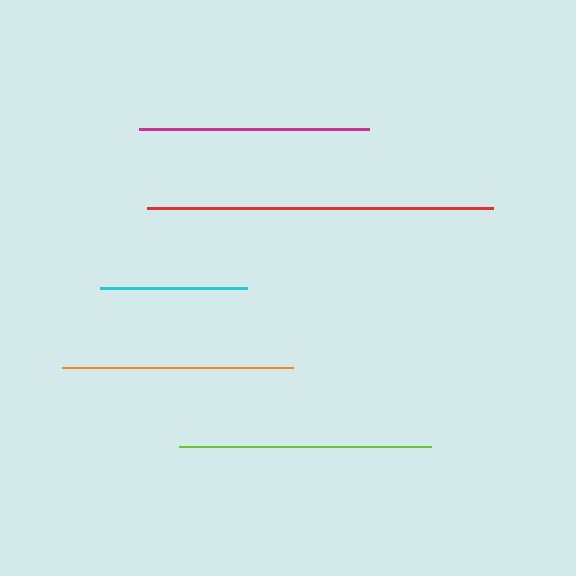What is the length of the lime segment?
The lime segment is approximately 251 pixels long.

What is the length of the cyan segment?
The cyan segment is approximately 146 pixels long.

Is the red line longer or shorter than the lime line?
The red line is longer than the lime line.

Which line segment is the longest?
The red line is the longest at approximately 346 pixels.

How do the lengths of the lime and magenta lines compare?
The lime and magenta lines are approximately the same length.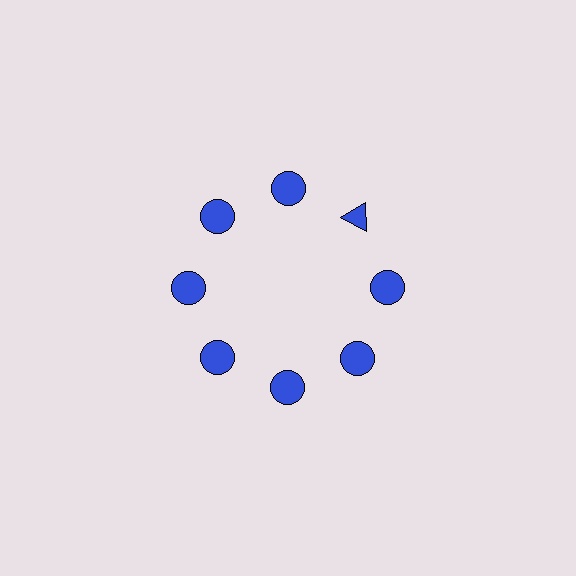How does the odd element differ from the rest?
It has a different shape: triangle instead of circle.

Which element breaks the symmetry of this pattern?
The blue triangle at roughly the 2 o'clock position breaks the symmetry. All other shapes are blue circles.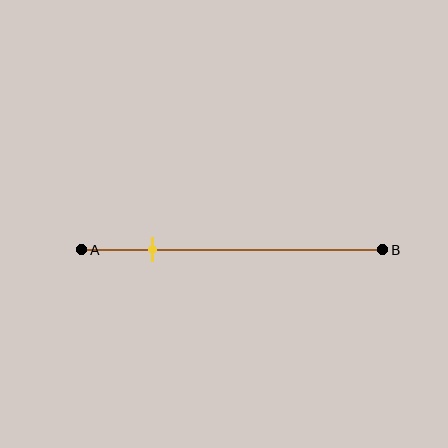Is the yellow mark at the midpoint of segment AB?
No, the mark is at about 25% from A, not at the 50% midpoint.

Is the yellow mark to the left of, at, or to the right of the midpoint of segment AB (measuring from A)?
The yellow mark is to the left of the midpoint of segment AB.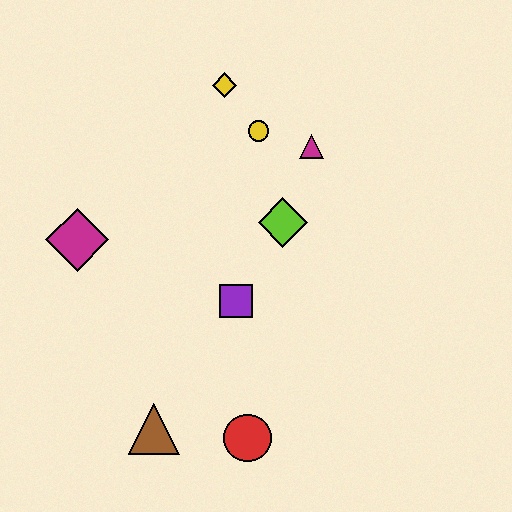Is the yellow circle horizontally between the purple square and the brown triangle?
No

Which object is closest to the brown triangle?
The red circle is closest to the brown triangle.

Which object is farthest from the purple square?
The yellow diamond is farthest from the purple square.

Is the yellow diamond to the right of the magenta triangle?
No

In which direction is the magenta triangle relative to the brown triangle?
The magenta triangle is above the brown triangle.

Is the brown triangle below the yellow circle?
Yes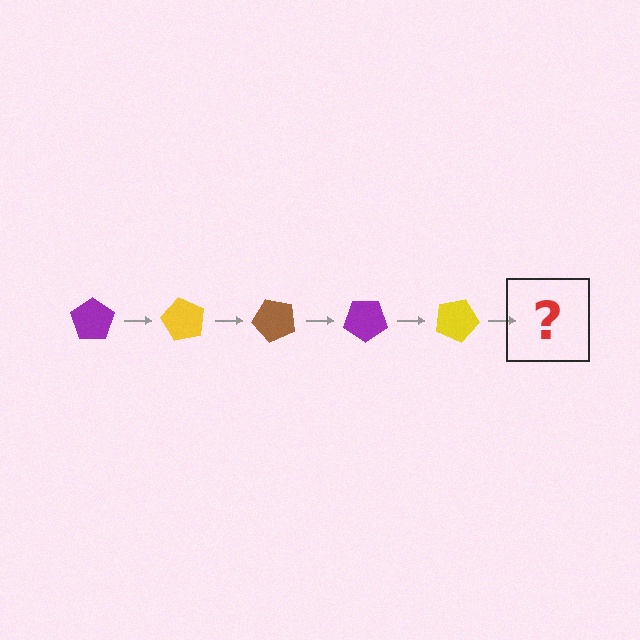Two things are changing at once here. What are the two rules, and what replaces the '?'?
The two rules are that it rotates 60 degrees each step and the color cycles through purple, yellow, and brown. The '?' should be a brown pentagon, rotated 300 degrees from the start.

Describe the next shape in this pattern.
It should be a brown pentagon, rotated 300 degrees from the start.